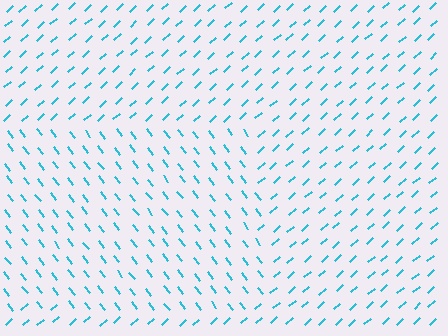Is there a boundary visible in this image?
Yes, there is a texture boundary formed by a change in line orientation.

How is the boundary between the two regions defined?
The boundary is defined purely by a change in line orientation (approximately 84 degrees difference). All lines are the same color and thickness.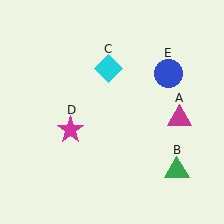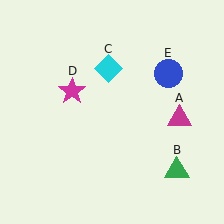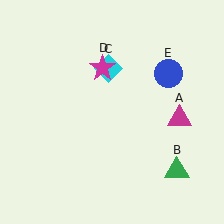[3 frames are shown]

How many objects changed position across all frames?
1 object changed position: magenta star (object D).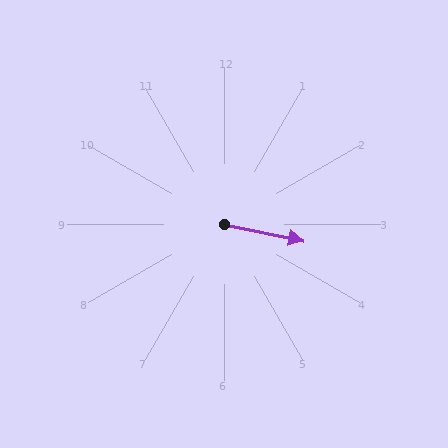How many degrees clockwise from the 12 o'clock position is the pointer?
Approximately 102 degrees.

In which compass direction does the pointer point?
East.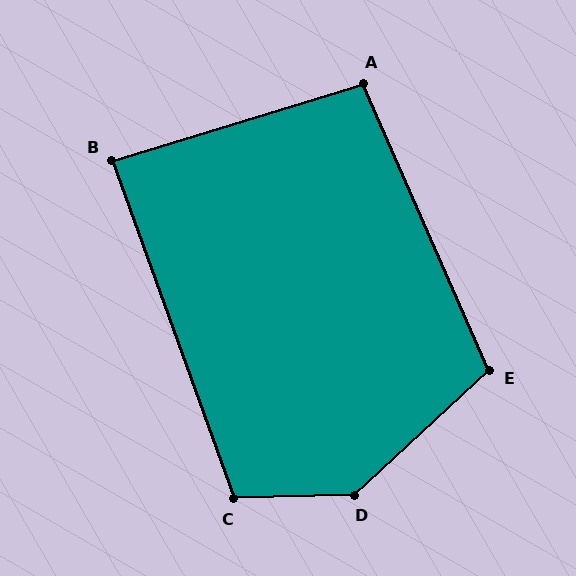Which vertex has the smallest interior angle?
B, at approximately 87 degrees.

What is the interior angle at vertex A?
Approximately 97 degrees (obtuse).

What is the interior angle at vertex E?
Approximately 109 degrees (obtuse).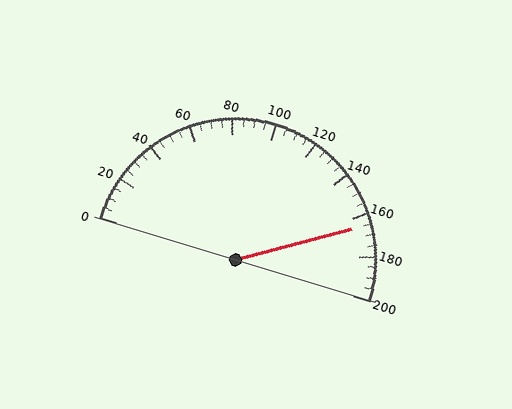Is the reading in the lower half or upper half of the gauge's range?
The reading is in the upper half of the range (0 to 200).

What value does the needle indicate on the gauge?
The needle indicates approximately 165.